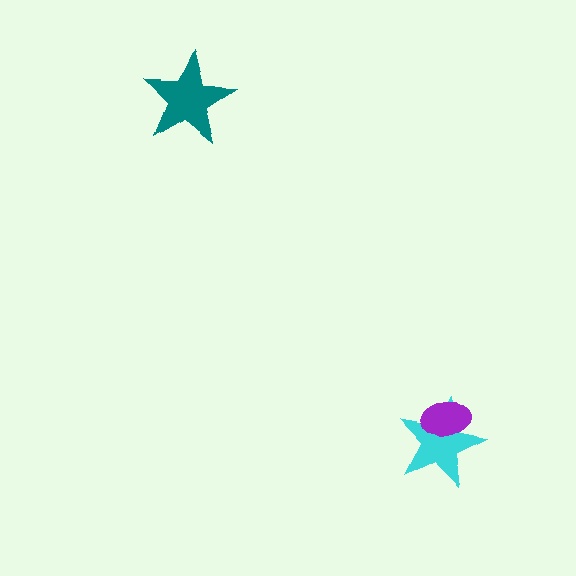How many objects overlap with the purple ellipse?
1 object overlaps with the purple ellipse.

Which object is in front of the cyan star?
The purple ellipse is in front of the cyan star.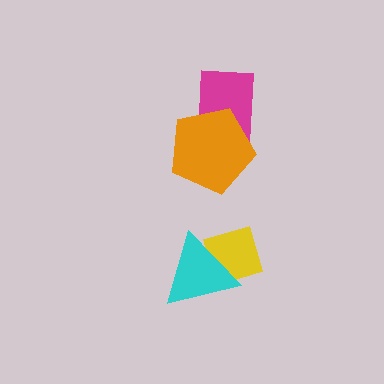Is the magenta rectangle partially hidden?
Yes, it is partially covered by another shape.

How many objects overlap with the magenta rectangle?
1 object overlaps with the magenta rectangle.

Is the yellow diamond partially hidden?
Yes, it is partially covered by another shape.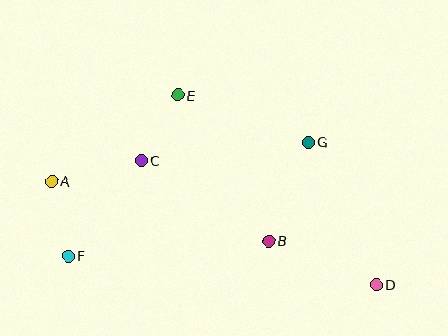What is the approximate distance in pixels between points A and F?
The distance between A and F is approximately 76 pixels.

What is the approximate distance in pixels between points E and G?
The distance between E and G is approximately 139 pixels.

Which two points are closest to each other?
Points C and E are closest to each other.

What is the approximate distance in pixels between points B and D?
The distance between B and D is approximately 116 pixels.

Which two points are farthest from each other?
Points A and D are farthest from each other.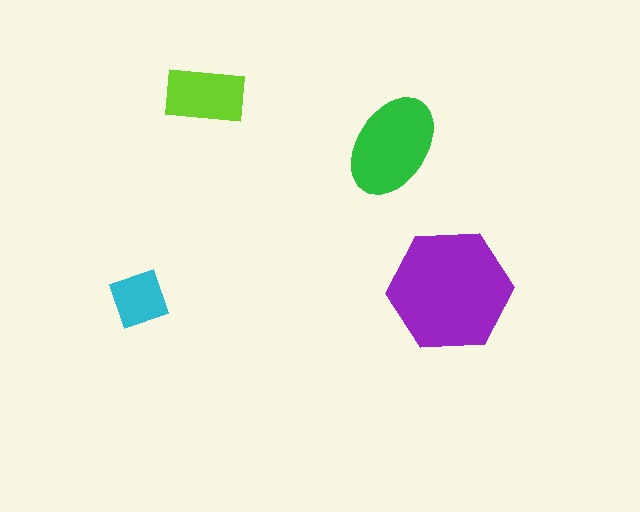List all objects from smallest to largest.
The cyan square, the lime rectangle, the green ellipse, the purple hexagon.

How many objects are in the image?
There are 4 objects in the image.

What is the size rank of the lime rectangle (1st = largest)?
3rd.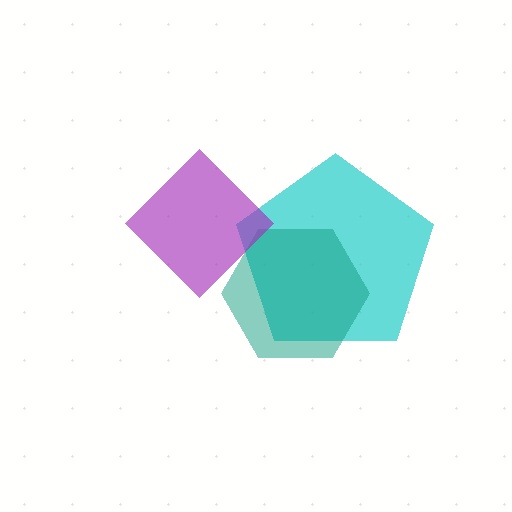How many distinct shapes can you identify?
There are 3 distinct shapes: a cyan pentagon, a teal hexagon, a purple diamond.